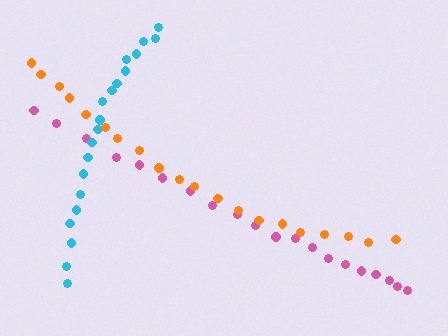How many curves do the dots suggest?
There are 3 distinct paths.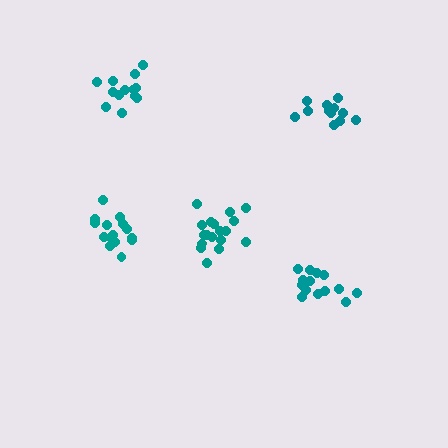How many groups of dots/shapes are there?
There are 5 groups.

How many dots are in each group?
Group 1: 14 dots, Group 2: 18 dots, Group 3: 13 dots, Group 4: 14 dots, Group 5: 15 dots (74 total).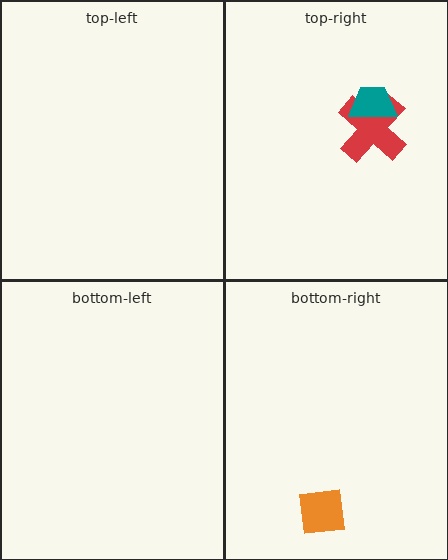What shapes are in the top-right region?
The red cross, the teal trapezoid.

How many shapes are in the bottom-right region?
1.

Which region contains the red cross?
The top-right region.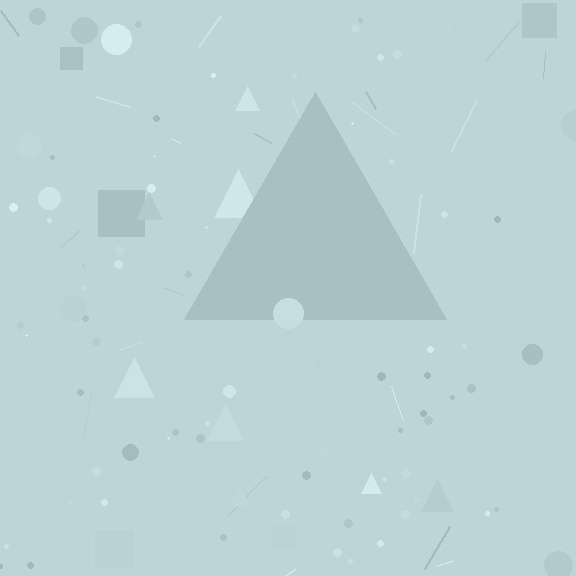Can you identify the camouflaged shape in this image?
The camouflaged shape is a triangle.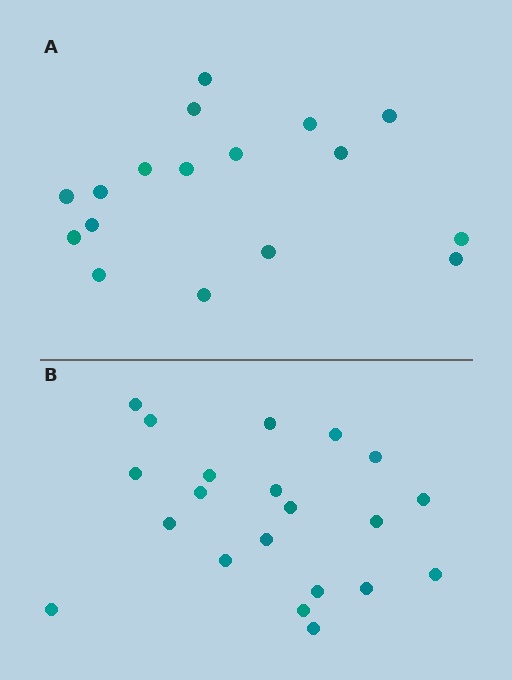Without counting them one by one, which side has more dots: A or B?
Region B (the bottom region) has more dots.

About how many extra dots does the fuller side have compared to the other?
Region B has about 4 more dots than region A.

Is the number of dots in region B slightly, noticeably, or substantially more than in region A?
Region B has only slightly more — the two regions are fairly close. The ratio is roughly 1.2 to 1.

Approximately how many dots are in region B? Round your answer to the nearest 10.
About 20 dots. (The exact count is 21, which rounds to 20.)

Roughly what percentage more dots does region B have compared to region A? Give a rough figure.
About 25% more.